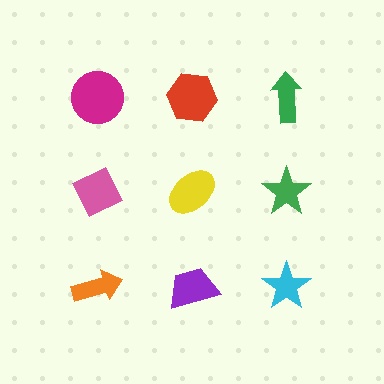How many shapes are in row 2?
3 shapes.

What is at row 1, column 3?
A green arrow.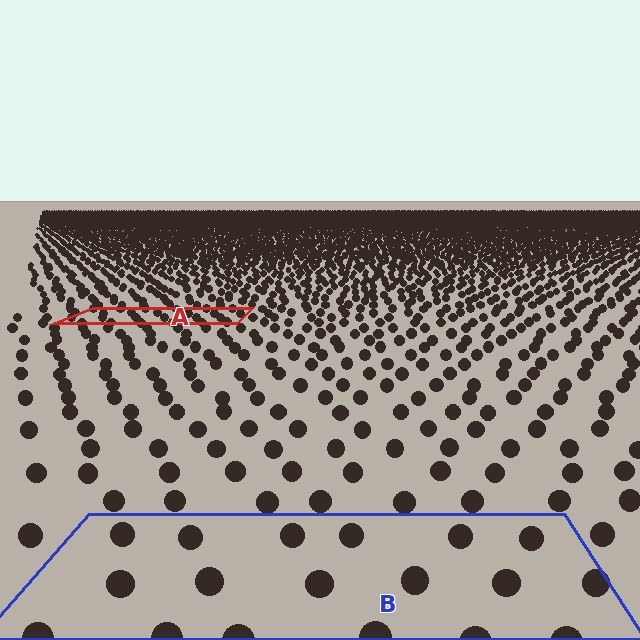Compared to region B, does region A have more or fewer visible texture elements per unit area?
Region A has more texture elements per unit area — they are packed more densely because it is farther away.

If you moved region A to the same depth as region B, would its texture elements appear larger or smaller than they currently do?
They would appear larger. At a closer depth, the same texture elements are projected at a bigger on-screen size.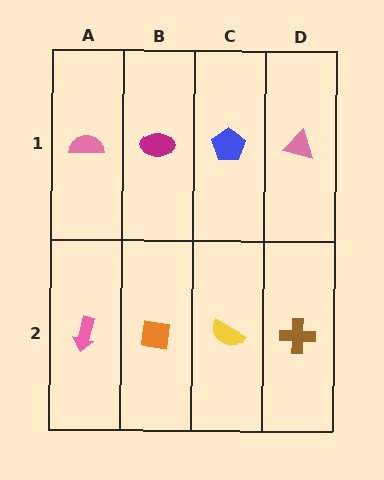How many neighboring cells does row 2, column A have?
2.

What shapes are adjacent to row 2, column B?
A magenta ellipse (row 1, column B), a pink arrow (row 2, column A), a yellow semicircle (row 2, column C).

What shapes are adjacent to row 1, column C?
A yellow semicircle (row 2, column C), a magenta ellipse (row 1, column B), a pink triangle (row 1, column D).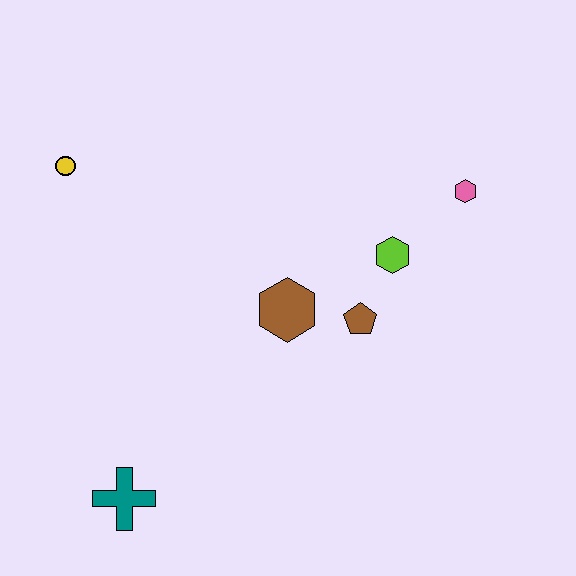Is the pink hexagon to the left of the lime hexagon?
No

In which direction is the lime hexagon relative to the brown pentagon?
The lime hexagon is above the brown pentagon.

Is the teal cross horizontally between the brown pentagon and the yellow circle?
Yes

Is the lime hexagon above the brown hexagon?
Yes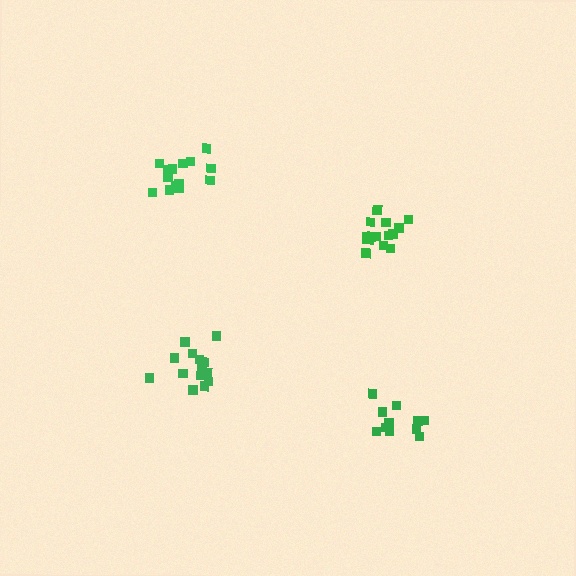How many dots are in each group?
Group 1: 11 dots, Group 2: 15 dots, Group 3: 16 dots, Group 4: 16 dots (58 total).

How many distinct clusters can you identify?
There are 4 distinct clusters.